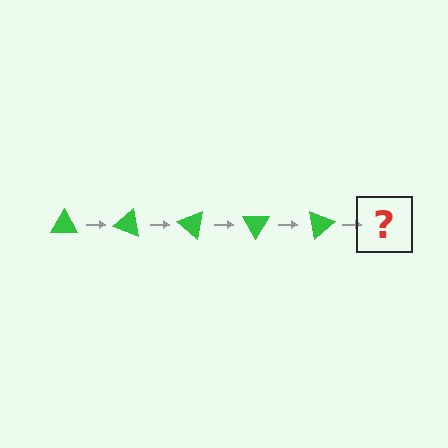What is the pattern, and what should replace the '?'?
The pattern is that the triangle rotates 20 degrees each step. The '?' should be a green triangle rotated 100 degrees.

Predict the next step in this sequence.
The next step is a green triangle rotated 100 degrees.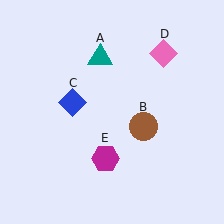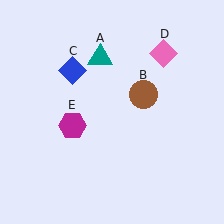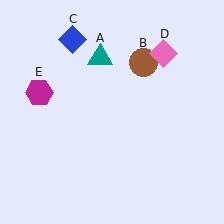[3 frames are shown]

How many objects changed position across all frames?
3 objects changed position: brown circle (object B), blue diamond (object C), magenta hexagon (object E).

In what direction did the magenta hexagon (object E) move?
The magenta hexagon (object E) moved up and to the left.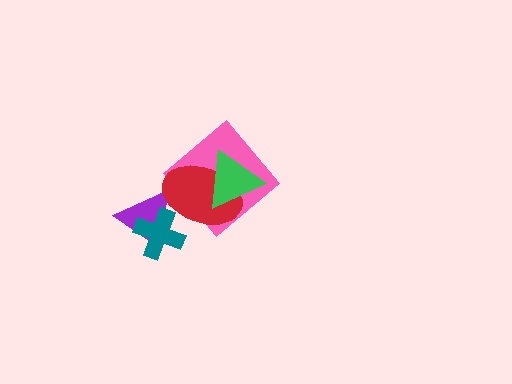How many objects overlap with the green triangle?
2 objects overlap with the green triangle.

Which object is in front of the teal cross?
The red ellipse is in front of the teal cross.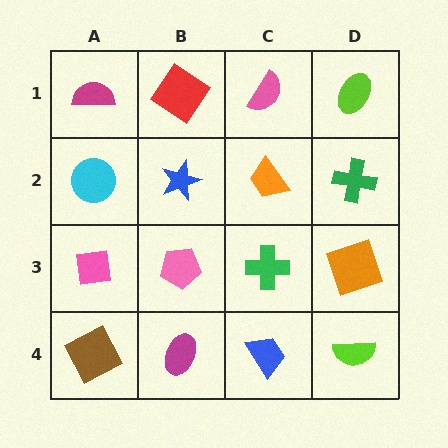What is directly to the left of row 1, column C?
A red diamond.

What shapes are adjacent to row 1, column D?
A green cross (row 2, column D), a pink semicircle (row 1, column C).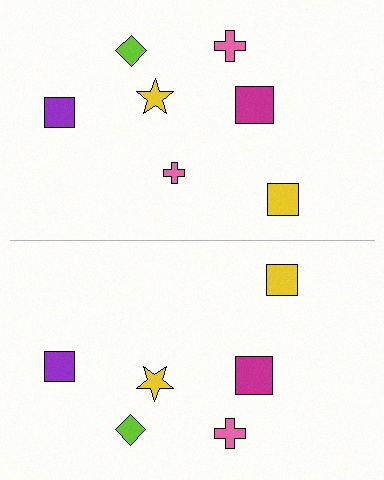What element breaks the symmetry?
A pink cross is missing from the bottom side.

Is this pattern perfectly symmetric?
No, the pattern is not perfectly symmetric. A pink cross is missing from the bottom side.